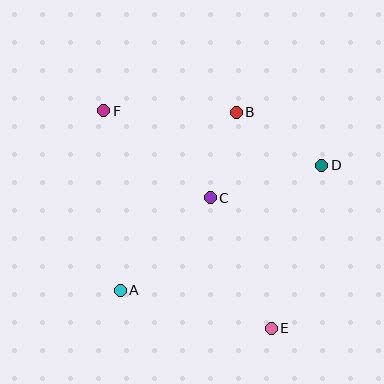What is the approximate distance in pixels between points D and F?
The distance between D and F is approximately 225 pixels.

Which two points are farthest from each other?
Points E and F are farthest from each other.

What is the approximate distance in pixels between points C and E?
The distance between C and E is approximately 144 pixels.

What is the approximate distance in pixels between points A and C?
The distance between A and C is approximately 129 pixels.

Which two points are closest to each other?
Points B and C are closest to each other.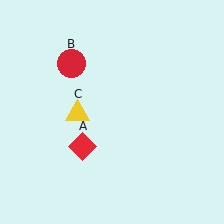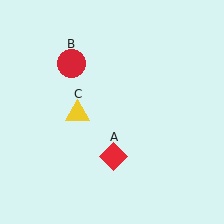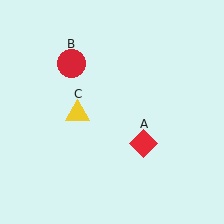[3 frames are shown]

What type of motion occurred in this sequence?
The red diamond (object A) rotated counterclockwise around the center of the scene.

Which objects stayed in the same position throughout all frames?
Red circle (object B) and yellow triangle (object C) remained stationary.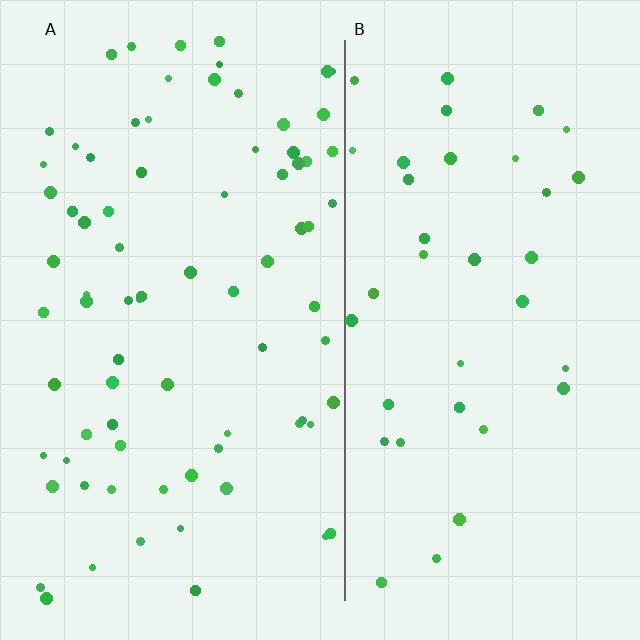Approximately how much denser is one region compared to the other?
Approximately 2.1× — region A over region B.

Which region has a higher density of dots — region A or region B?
A (the left).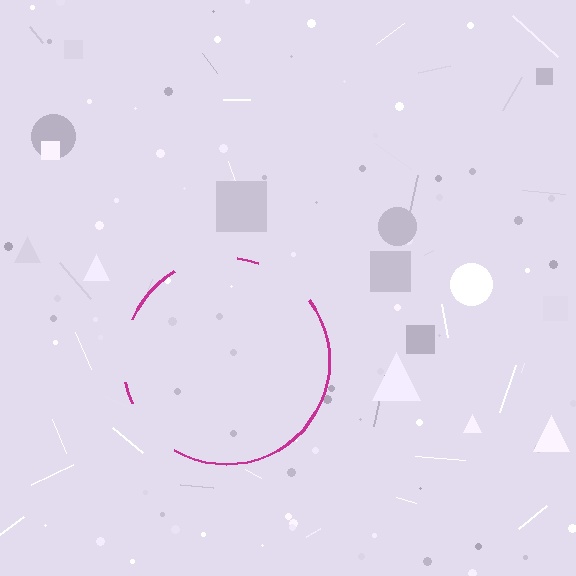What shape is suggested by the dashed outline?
The dashed outline suggests a circle.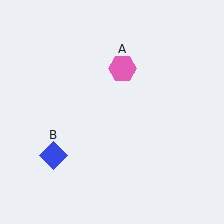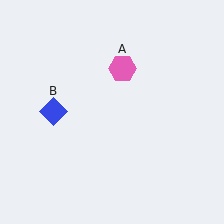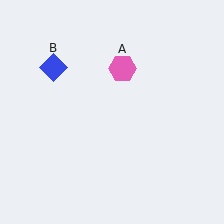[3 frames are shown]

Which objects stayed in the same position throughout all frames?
Pink hexagon (object A) remained stationary.